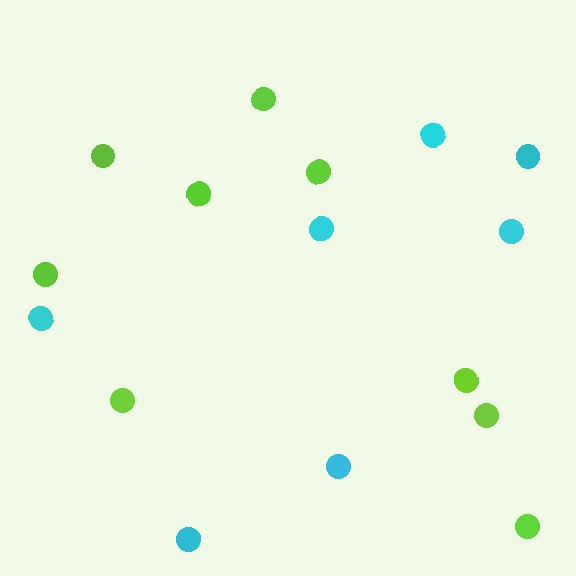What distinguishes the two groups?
There are 2 groups: one group of cyan circles (7) and one group of lime circles (9).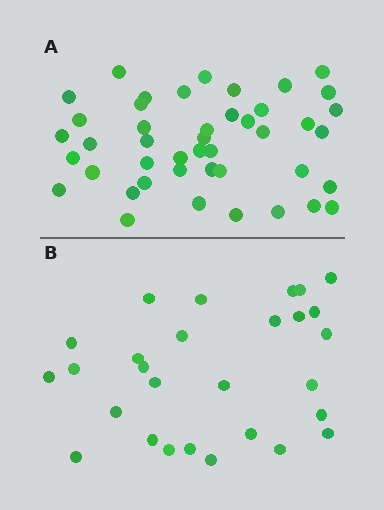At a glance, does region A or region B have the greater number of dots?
Region A (the top region) has more dots.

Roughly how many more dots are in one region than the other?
Region A has approximately 15 more dots than region B.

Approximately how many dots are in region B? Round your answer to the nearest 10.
About 30 dots. (The exact count is 28, which rounds to 30.)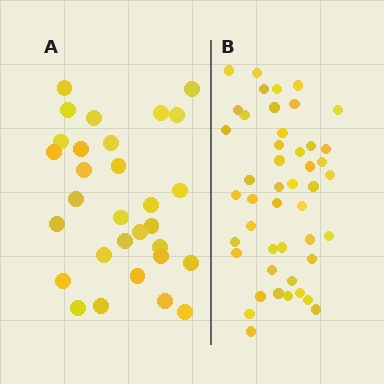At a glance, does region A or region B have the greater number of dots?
Region B (the right region) has more dots.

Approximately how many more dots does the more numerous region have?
Region B has approximately 15 more dots than region A.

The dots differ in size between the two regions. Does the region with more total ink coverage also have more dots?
No. Region A has more total ink coverage because its dots are larger, but region B actually contains more individual dots. Total area can be misleading — the number of items is what matters here.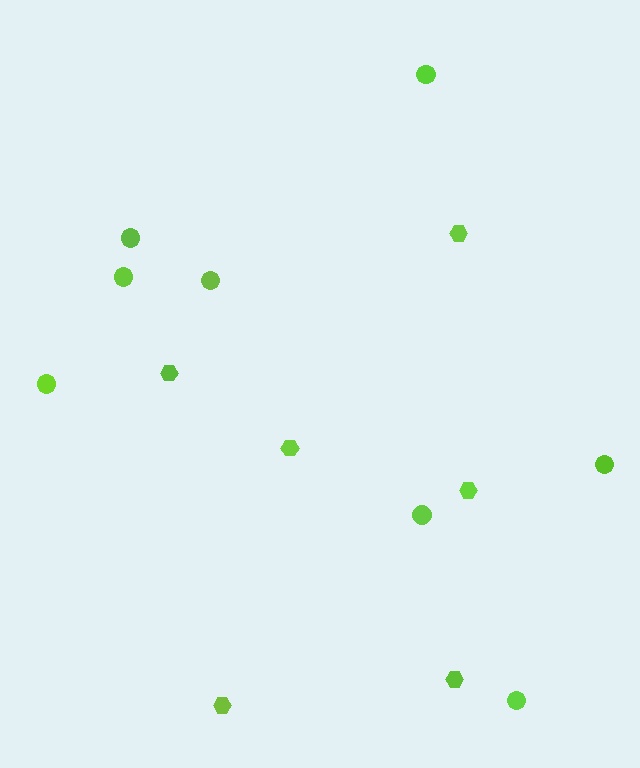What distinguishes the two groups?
There are 2 groups: one group of circles (8) and one group of hexagons (6).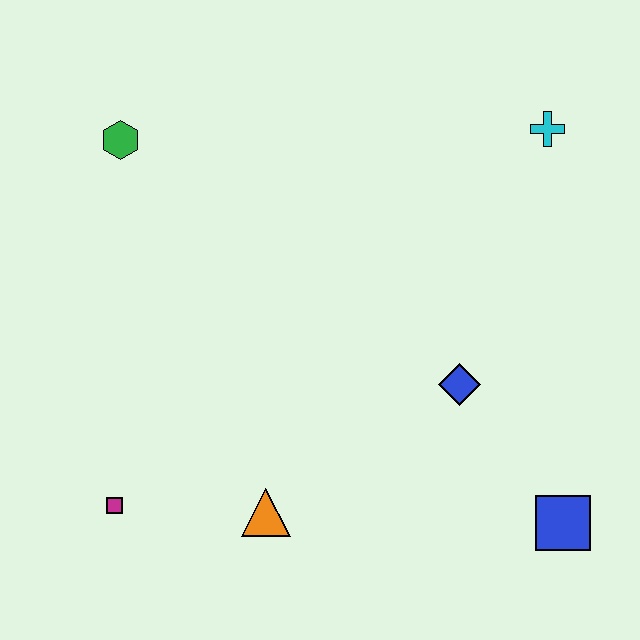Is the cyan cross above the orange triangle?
Yes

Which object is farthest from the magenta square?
The cyan cross is farthest from the magenta square.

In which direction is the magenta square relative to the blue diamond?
The magenta square is to the left of the blue diamond.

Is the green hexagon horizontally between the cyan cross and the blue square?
No